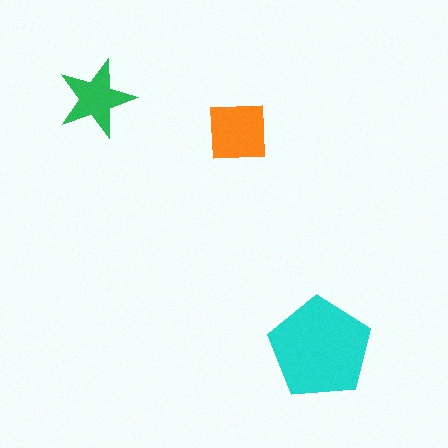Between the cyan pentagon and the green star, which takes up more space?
The cyan pentagon.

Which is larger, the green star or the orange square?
The orange square.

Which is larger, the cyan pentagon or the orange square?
The cyan pentagon.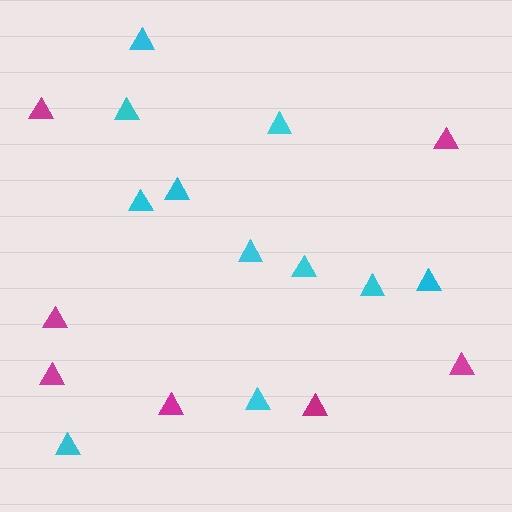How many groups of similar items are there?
There are 2 groups: one group of cyan triangles (11) and one group of magenta triangles (7).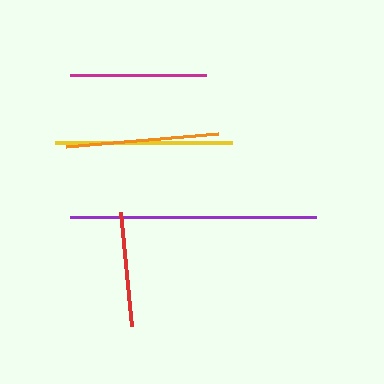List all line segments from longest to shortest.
From longest to shortest: purple, yellow, orange, magenta, red.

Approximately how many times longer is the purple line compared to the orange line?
The purple line is approximately 1.6 times the length of the orange line.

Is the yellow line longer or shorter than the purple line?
The purple line is longer than the yellow line.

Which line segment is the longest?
The purple line is the longest at approximately 246 pixels.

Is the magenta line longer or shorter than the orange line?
The orange line is longer than the magenta line.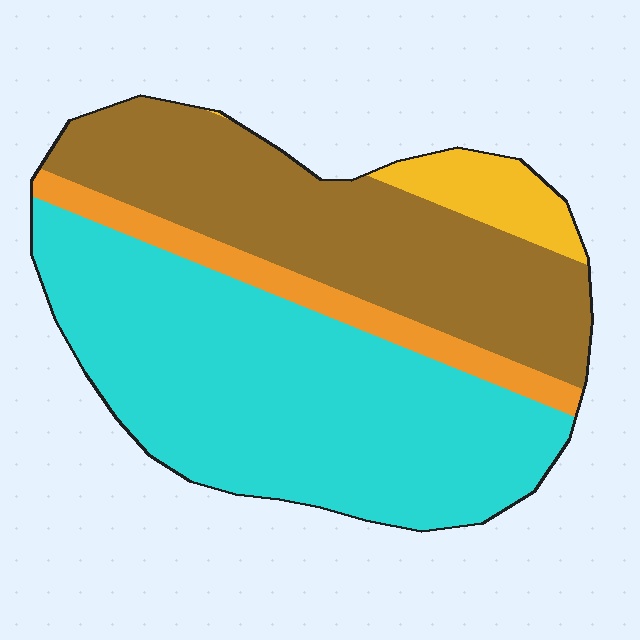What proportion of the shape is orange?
Orange covers roughly 10% of the shape.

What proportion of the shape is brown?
Brown takes up between a third and a half of the shape.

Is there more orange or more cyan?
Cyan.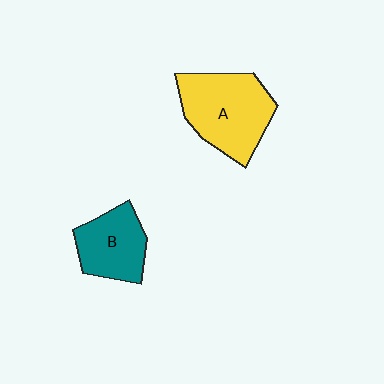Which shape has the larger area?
Shape A (yellow).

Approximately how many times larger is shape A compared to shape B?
Approximately 1.5 times.